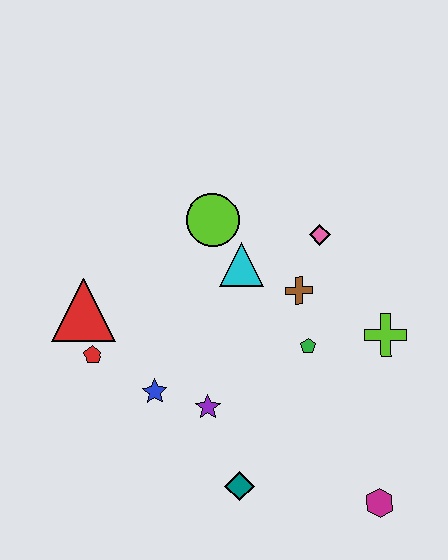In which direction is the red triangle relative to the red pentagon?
The red triangle is above the red pentagon.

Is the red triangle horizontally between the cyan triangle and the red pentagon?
No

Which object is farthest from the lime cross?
The red triangle is farthest from the lime cross.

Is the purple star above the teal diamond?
Yes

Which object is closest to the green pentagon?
The brown cross is closest to the green pentagon.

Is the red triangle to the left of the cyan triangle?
Yes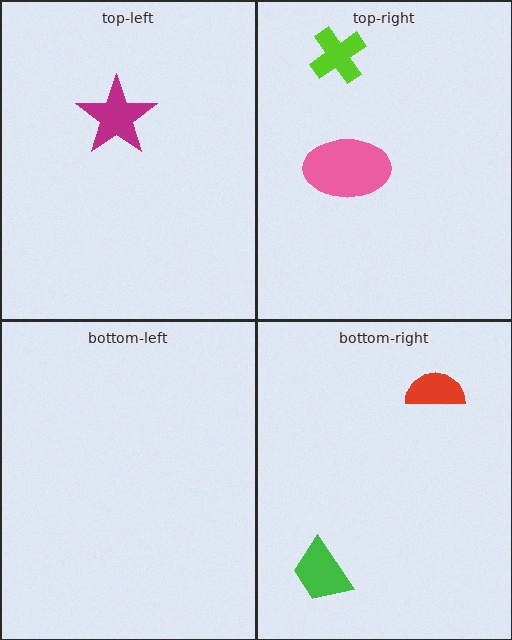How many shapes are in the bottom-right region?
2.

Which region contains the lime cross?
The top-right region.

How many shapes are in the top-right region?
2.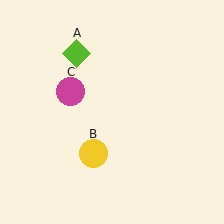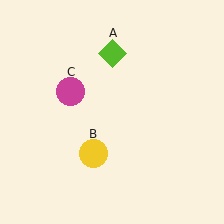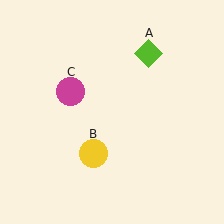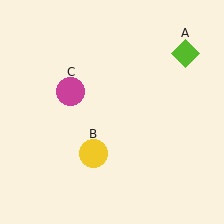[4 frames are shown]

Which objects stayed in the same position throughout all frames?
Yellow circle (object B) and magenta circle (object C) remained stationary.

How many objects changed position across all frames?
1 object changed position: lime diamond (object A).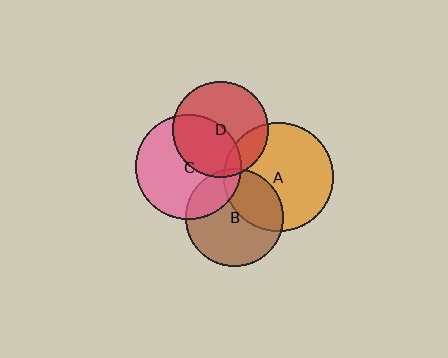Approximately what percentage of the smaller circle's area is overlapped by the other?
Approximately 10%.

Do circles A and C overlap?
Yes.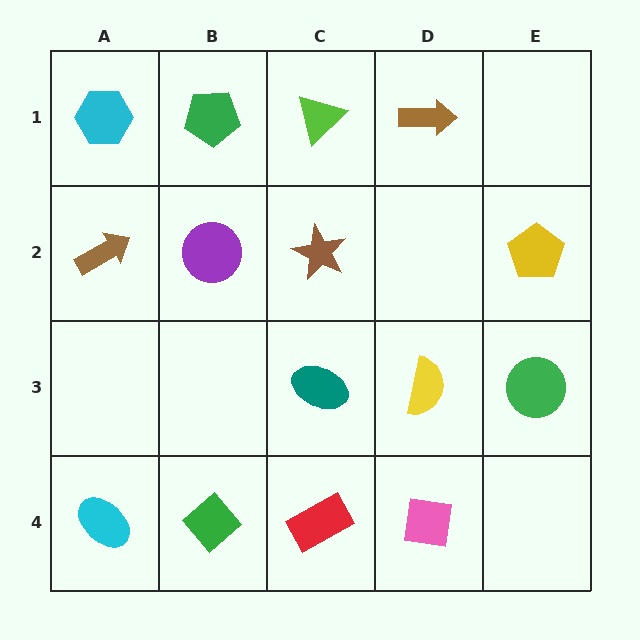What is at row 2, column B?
A purple circle.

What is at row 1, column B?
A green pentagon.